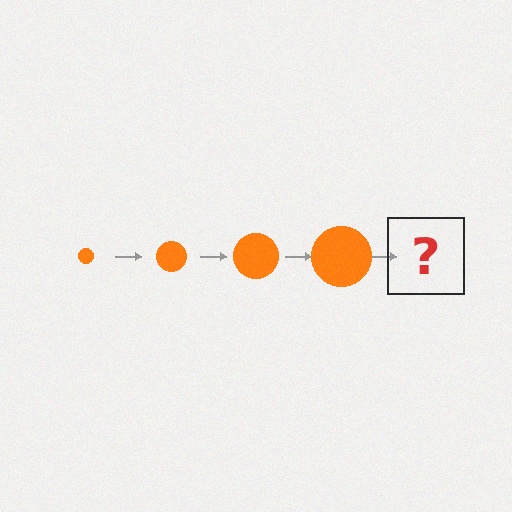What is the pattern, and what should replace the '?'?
The pattern is that the circle gets progressively larger each step. The '?' should be an orange circle, larger than the previous one.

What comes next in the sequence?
The next element should be an orange circle, larger than the previous one.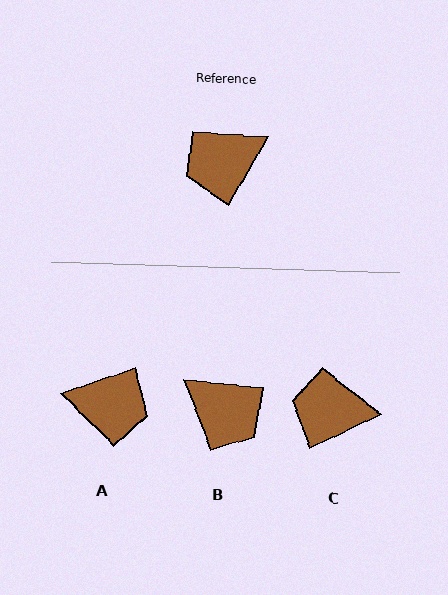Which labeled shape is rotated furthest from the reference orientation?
A, about 140 degrees away.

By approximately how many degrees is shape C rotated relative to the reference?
Approximately 35 degrees clockwise.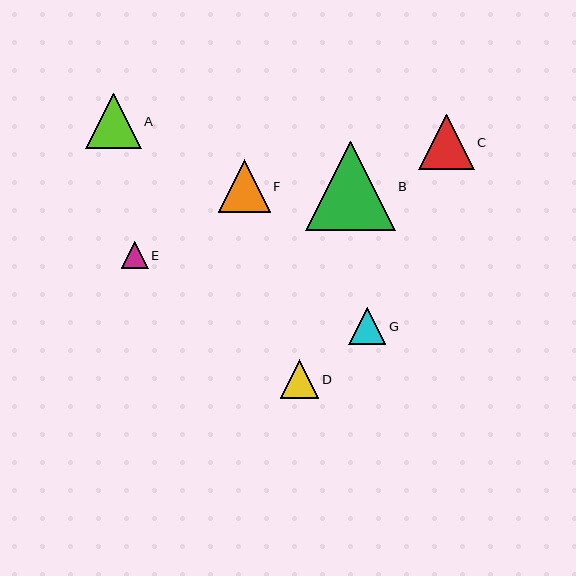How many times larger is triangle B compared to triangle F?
Triangle B is approximately 1.7 times the size of triangle F.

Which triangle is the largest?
Triangle B is the largest with a size of approximately 89 pixels.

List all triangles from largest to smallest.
From largest to smallest: B, A, C, F, D, G, E.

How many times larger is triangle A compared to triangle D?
Triangle A is approximately 1.4 times the size of triangle D.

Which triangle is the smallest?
Triangle E is the smallest with a size of approximately 27 pixels.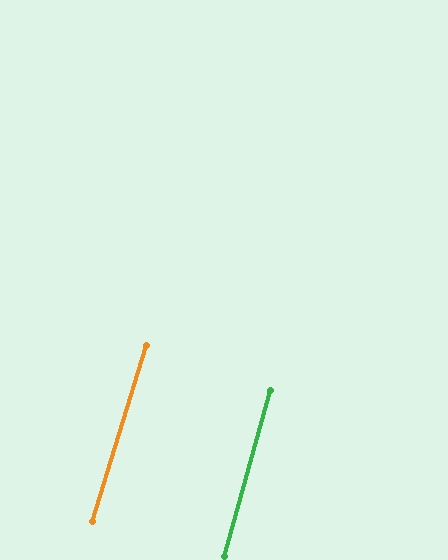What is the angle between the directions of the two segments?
Approximately 2 degrees.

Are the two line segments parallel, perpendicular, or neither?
Parallel — their directions differ by only 1.6°.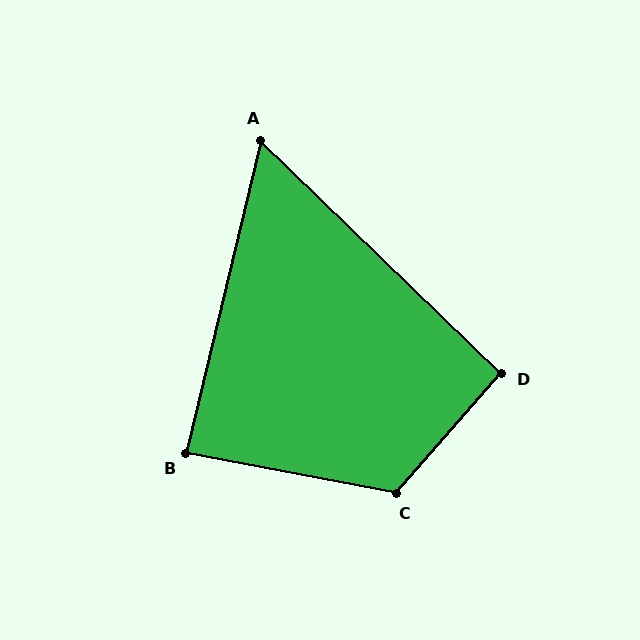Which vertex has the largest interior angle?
C, at approximately 121 degrees.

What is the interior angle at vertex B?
Approximately 87 degrees (approximately right).